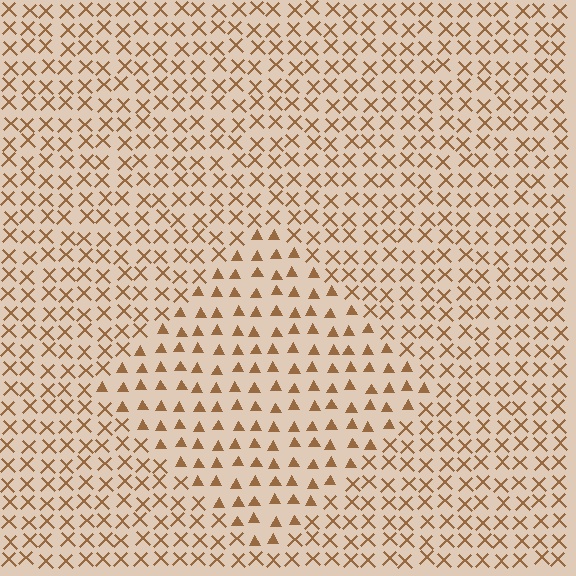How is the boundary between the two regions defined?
The boundary is defined by a change in element shape: triangles inside vs. X marks outside. All elements share the same color and spacing.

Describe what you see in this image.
The image is filled with small brown elements arranged in a uniform grid. A diamond-shaped region contains triangles, while the surrounding area contains X marks. The boundary is defined purely by the change in element shape.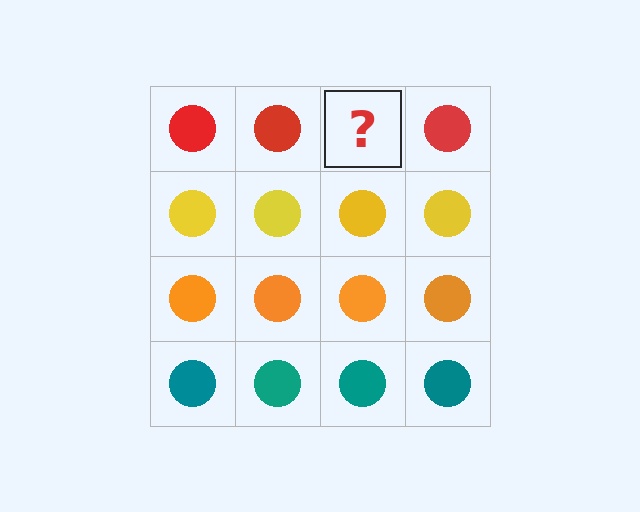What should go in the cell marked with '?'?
The missing cell should contain a red circle.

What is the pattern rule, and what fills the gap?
The rule is that each row has a consistent color. The gap should be filled with a red circle.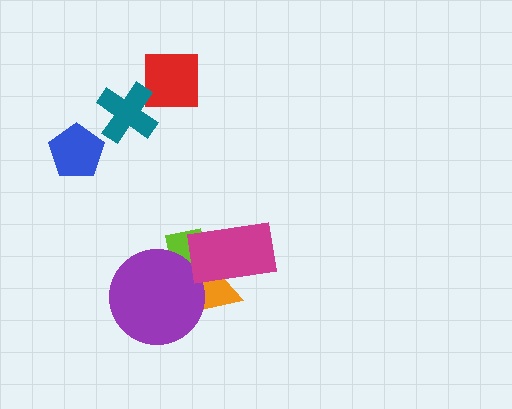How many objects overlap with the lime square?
3 objects overlap with the lime square.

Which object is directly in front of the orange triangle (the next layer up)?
The purple circle is directly in front of the orange triangle.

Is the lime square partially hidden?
Yes, it is partially covered by another shape.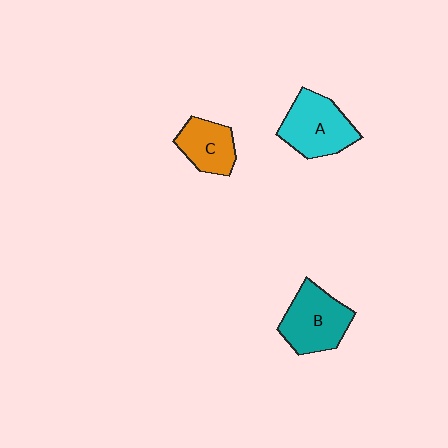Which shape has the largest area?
Shape A (cyan).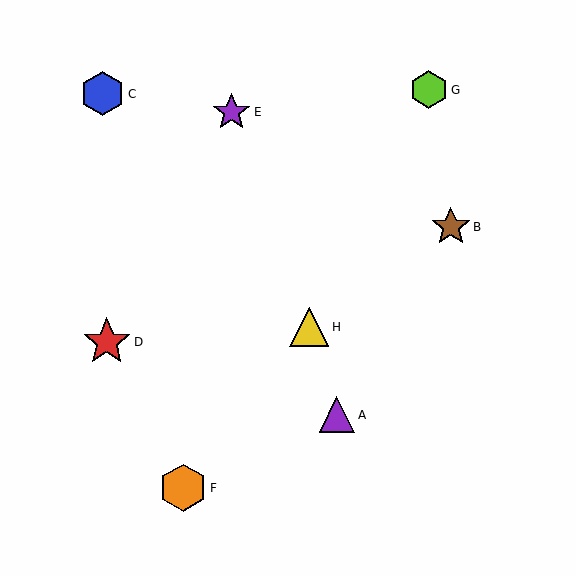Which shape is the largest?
The red star (labeled D) is the largest.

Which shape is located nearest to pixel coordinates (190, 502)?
The orange hexagon (labeled F) at (183, 488) is nearest to that location.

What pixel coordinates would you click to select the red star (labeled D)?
Click at (107, 342) to select the red star D.